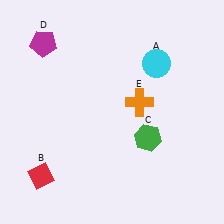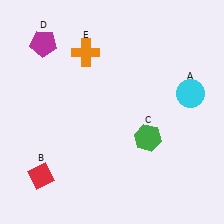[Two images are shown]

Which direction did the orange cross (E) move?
The orange cross (E) moved left.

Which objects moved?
The objects that moved are: the cyan circle (A), the orange cross (E).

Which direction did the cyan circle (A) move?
The cyan circle (A) moved right.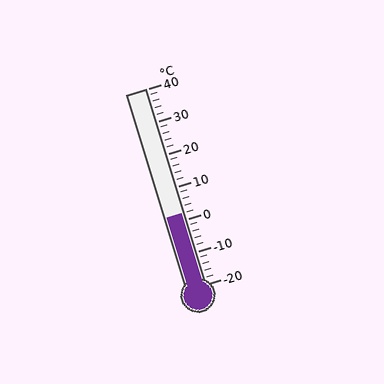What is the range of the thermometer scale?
The thermometer scale ranges from -20°C to 40°C.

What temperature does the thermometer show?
The thermometer shows approximately 2°C.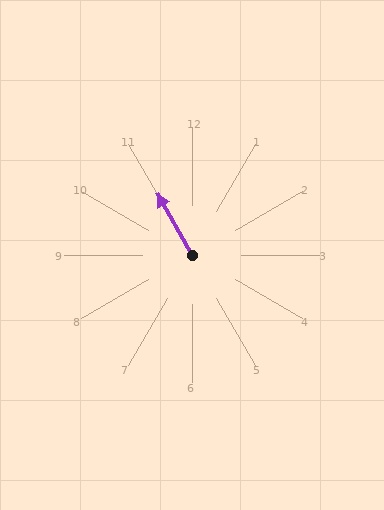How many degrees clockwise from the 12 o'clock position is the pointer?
Approximately 331 degrees.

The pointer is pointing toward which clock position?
Roughly 11 o'clock.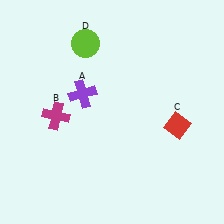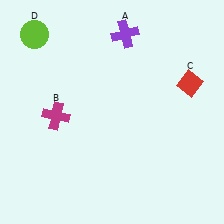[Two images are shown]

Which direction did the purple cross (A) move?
The purple cross (A) moved up.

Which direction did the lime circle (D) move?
The lime circle (D) moved left.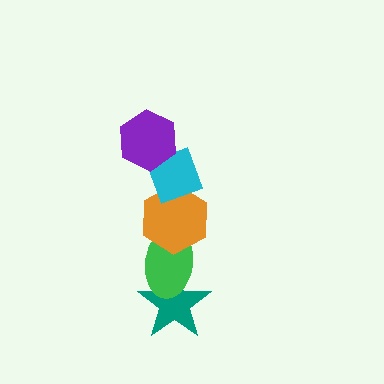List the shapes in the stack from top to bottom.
From top to bottom: the purple hexagon, the cyan diamond, the orange hexagon, the green ellipse, the teal star.